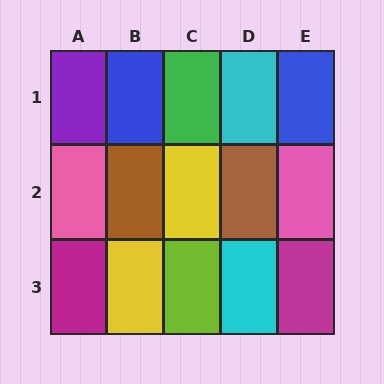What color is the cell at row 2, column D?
Brown.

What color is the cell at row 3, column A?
Magenta.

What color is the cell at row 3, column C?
Lime.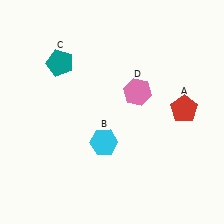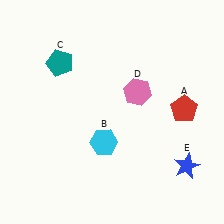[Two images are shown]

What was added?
A blue star (E) was added in Image 2.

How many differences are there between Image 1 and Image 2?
There is 1 difference between the two images.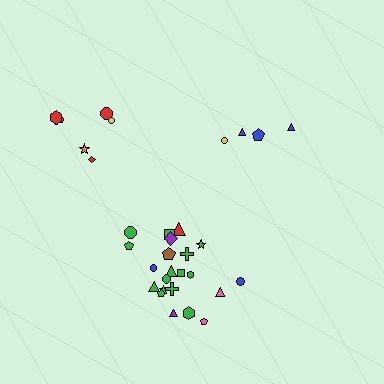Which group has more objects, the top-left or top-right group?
The top-left group.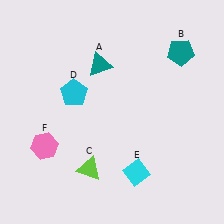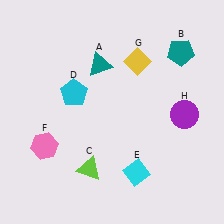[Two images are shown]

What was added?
A yellow diamond (G), a purple circle (H) were added in Image 2.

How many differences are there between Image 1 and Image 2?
There are 2 differences between the two images.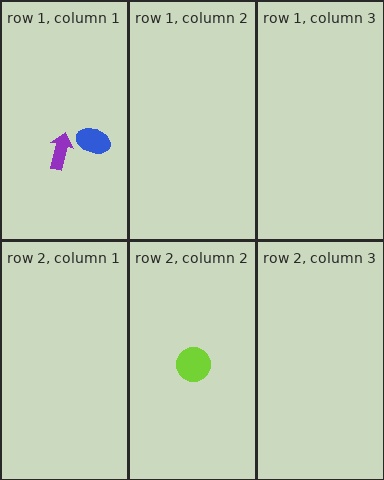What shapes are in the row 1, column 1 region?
The purple arrow, the blue ellipse.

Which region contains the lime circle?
The row 2, column 2 region.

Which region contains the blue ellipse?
The row 1, column 1 region.